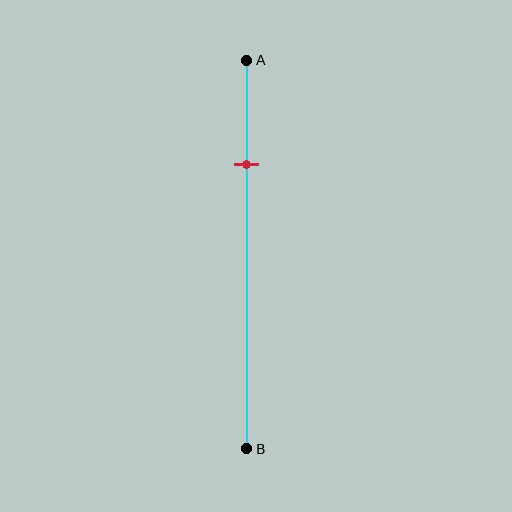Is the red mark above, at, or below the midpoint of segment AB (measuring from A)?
The red mark is above the midpoint of segment AB.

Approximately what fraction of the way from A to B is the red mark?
The red mark is approximately 25% of the way from A to B.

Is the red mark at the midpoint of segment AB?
No, the mark is at about 25% from A, not at the 50% midpoint.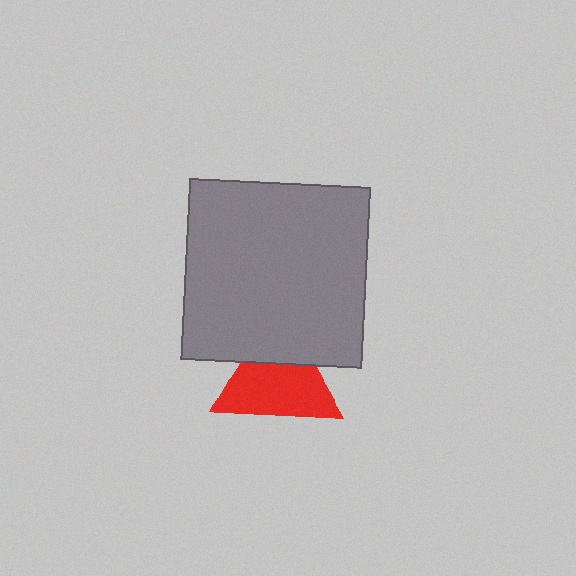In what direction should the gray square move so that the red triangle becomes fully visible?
The gray square should move up. That is the shortest direction to clear the overlap and leave the red triangle fully visible.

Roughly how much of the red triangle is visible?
Most of it is visible (roughly 67%).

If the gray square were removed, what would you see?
You would see the complete red triangle.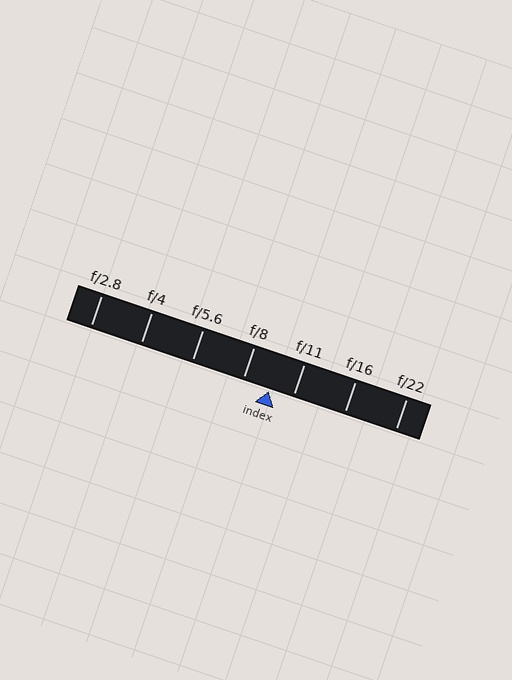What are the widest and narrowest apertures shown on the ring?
The widest aperture shown is f/2.8 and the narrowest is f/22.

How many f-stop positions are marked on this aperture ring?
There are 7 f-stop positions marked.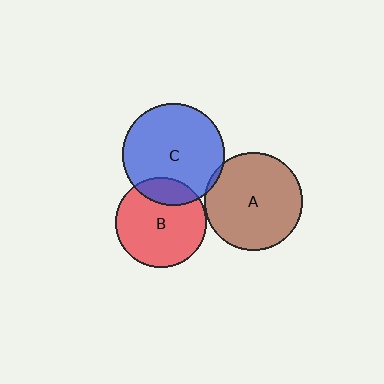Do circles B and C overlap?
Yes.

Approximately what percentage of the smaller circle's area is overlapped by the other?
Approximately 20%.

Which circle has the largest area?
Circle C (blue).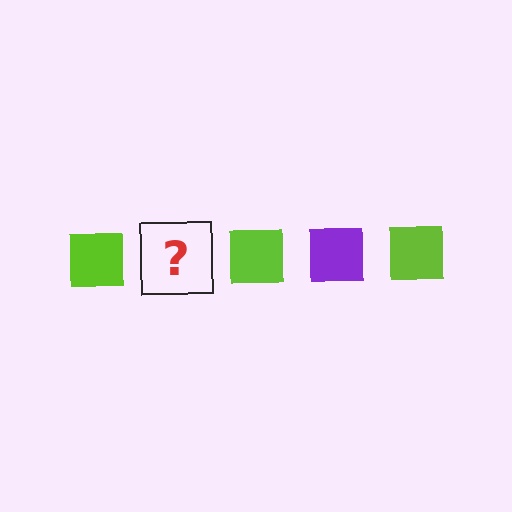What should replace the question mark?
The question mark should be replaced with a purple square.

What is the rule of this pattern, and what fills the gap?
The rule is that the pattern cycles through lime, purple squares. The gap should be filled with a purple square.